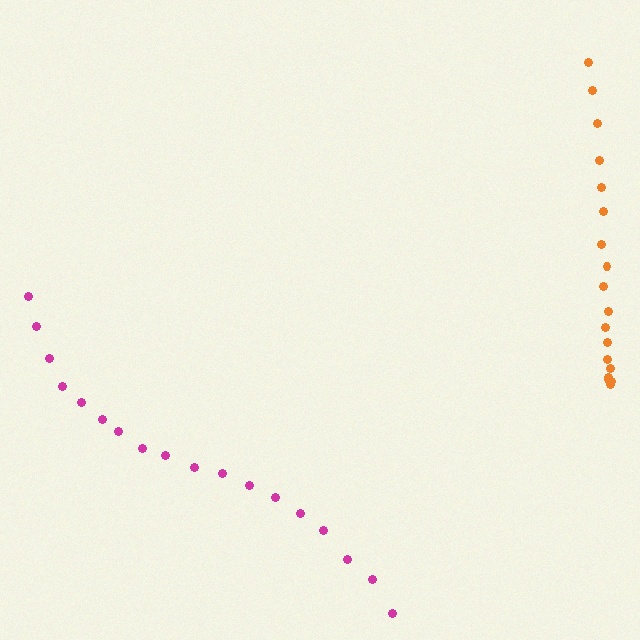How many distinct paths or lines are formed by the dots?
There are 2 distinct paths.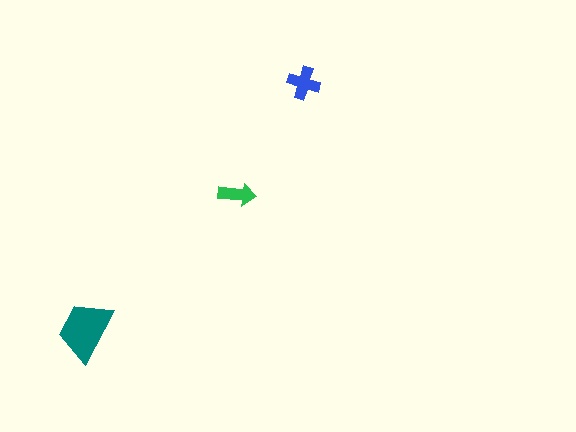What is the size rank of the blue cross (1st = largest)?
2nd.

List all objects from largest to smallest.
The teal trapezoid, the blue cross, the green arrow.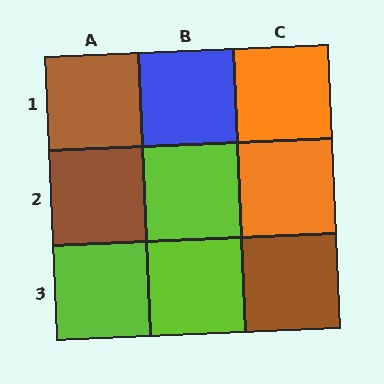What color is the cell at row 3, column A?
Lime.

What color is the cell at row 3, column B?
Lime.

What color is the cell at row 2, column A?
Brown.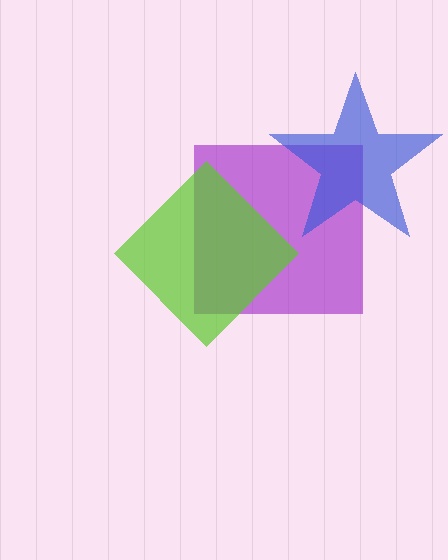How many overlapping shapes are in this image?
There are 3 overlapping shapes in the image.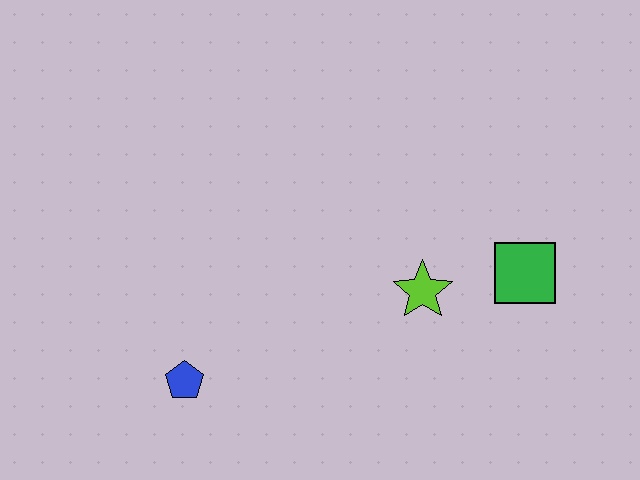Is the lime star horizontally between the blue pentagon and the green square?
Yes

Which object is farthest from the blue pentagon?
The green square is farthest from the blue pentagon.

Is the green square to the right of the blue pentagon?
Yes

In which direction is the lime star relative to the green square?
The lime star is to the left of the green square.